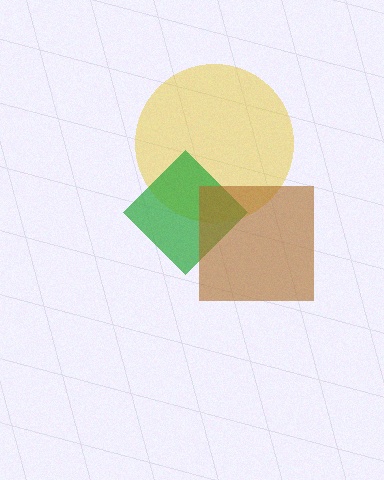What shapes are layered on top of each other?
The layered shapes are: a yellow circle, a green diamond, a brown square.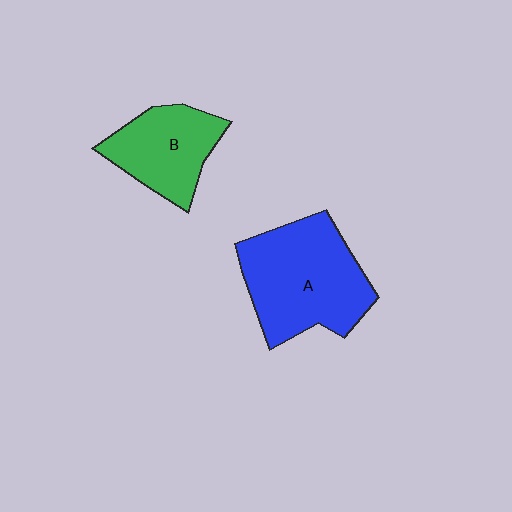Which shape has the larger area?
Shape A (blue).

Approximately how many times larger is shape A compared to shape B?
Approximately 1.5 times.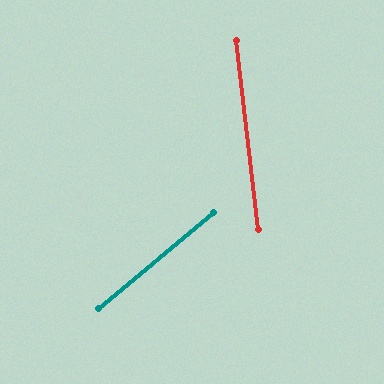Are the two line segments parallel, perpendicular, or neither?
Neither parallel nor perpendicular — they differ by about 57°.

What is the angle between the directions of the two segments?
Approximately 57 degrees.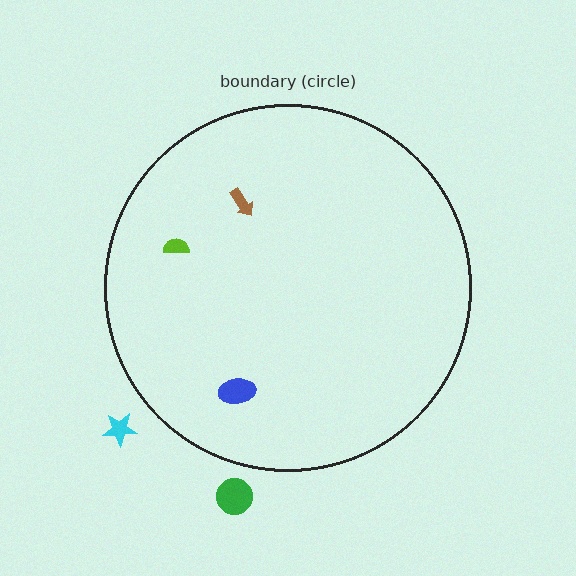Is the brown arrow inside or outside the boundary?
Inside.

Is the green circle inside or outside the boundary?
Outside.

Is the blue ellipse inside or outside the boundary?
Inside.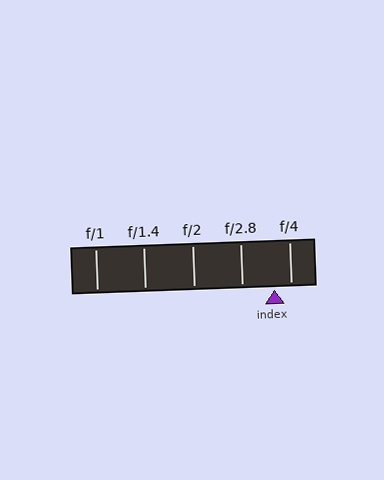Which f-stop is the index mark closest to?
The index mark is closest to f/4.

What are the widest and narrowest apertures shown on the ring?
The widest aperture shown is f/1 and the narrowest is f/4.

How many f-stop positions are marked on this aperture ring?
There are 5 f-stop positions marked.